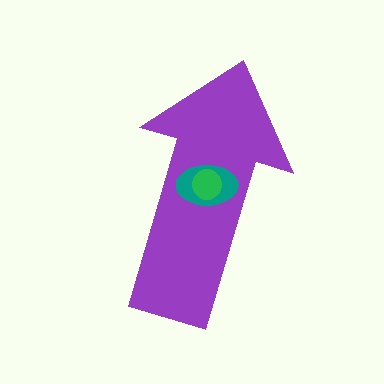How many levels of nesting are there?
3.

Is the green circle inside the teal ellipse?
Yes.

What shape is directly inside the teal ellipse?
The green circle.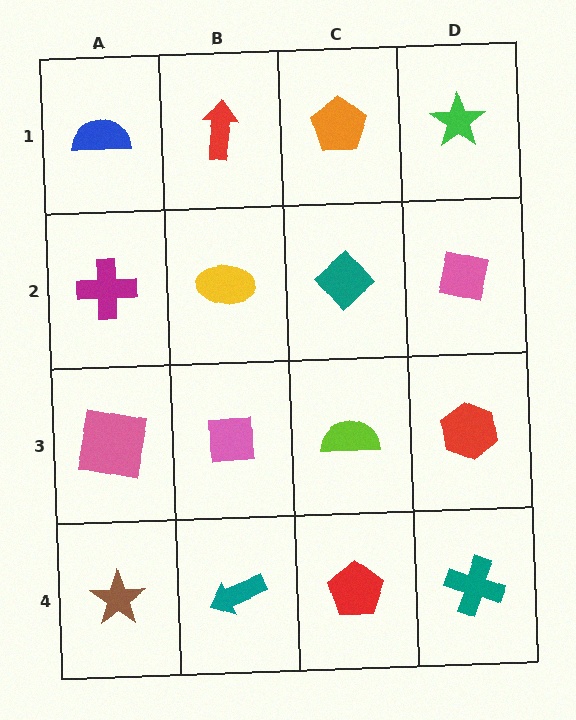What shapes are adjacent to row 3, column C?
A teal diamond (row 2, column C), a red pentagon (row 4, column C), a pink square (row 3, column B), a red hexagon (row 3, column D).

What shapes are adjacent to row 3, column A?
A magenta cross (row 2, column A), a brown star (row 4, column A), a pink square (row 3, column B).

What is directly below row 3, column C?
A red pentagon.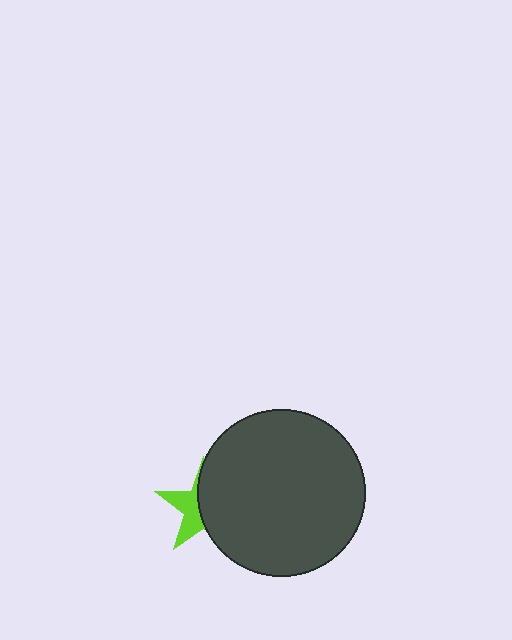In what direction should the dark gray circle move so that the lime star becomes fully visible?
The dark gray circle should move right. That is the shortest direction to clear the overlap and leave the lime star fully visible.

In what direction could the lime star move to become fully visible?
The lime star could move left. That would shift it out from behind the dark gray circle entirely.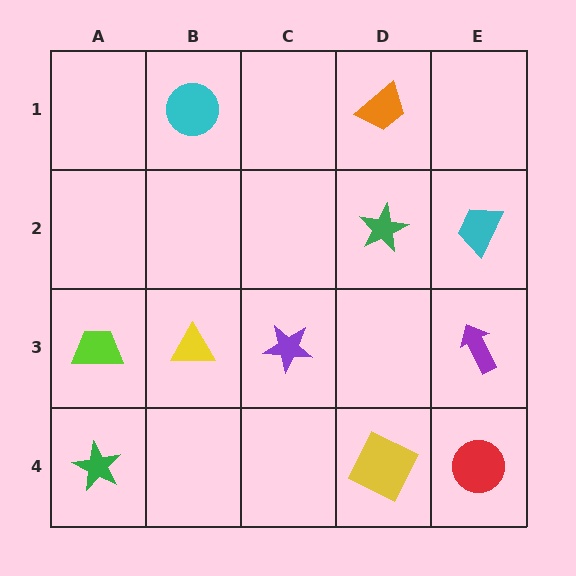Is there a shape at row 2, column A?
No, that cell is empty.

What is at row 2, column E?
A cyan trapezoid.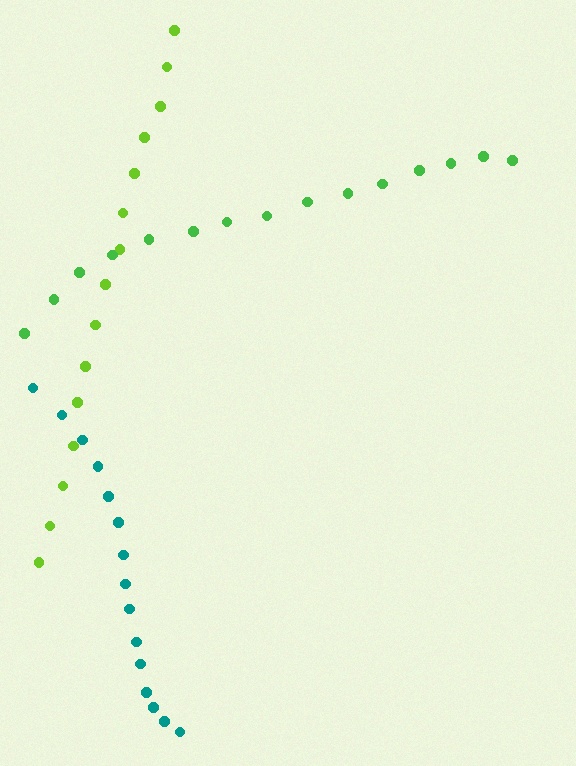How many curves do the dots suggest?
There are 3 distinct paths.